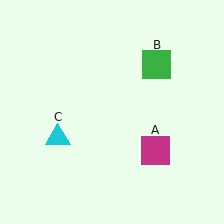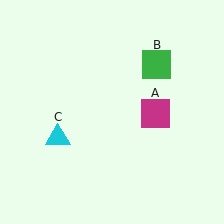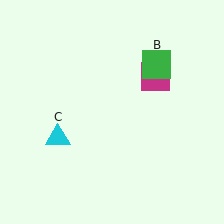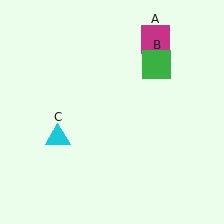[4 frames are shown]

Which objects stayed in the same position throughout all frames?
Green square (object B) and cyan triangle (object C) remained stationary.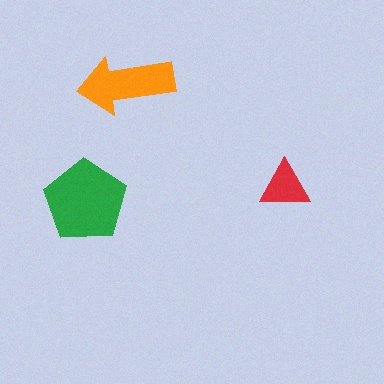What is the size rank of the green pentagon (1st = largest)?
1st.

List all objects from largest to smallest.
The green pentagon, the orange arrow, the red triangle.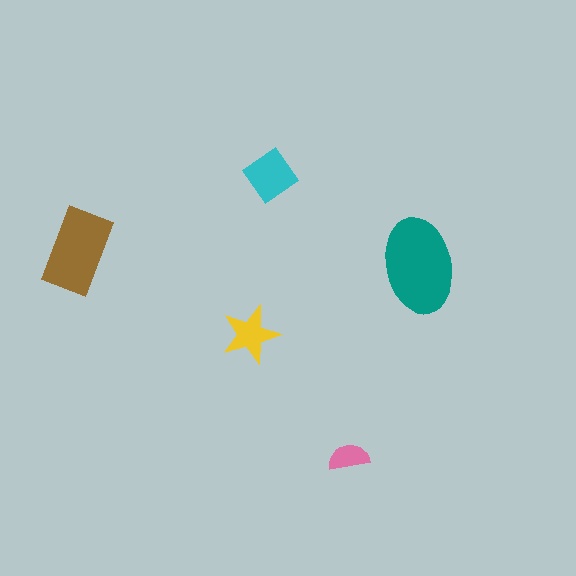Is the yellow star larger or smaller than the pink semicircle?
Larger.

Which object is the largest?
The teal ellipse.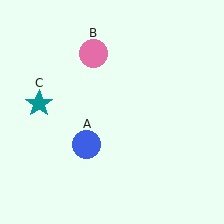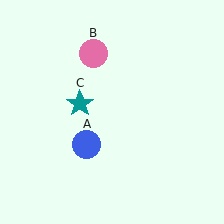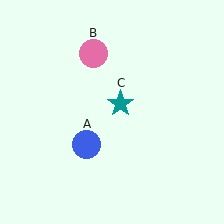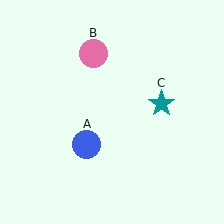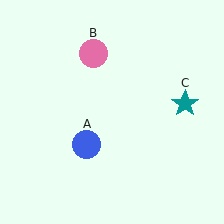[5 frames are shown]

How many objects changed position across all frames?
1 object changed position: teal star (object C).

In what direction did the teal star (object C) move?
The teal star (object C) moved right.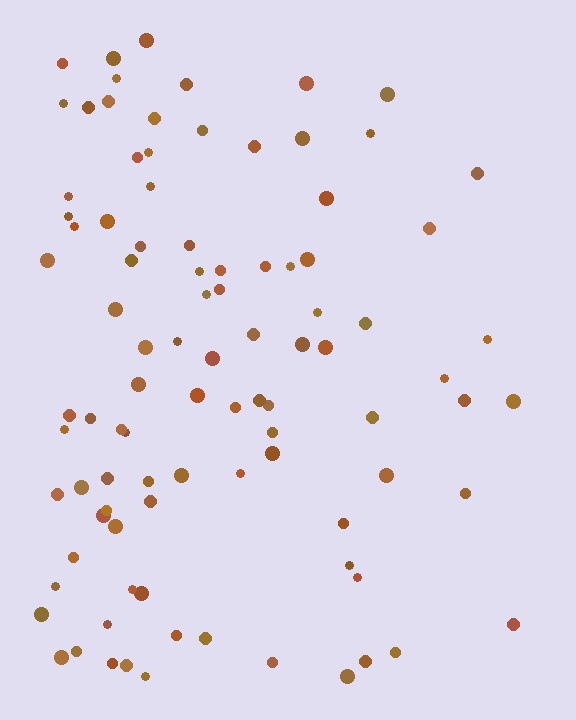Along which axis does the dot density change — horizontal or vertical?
Horizontal.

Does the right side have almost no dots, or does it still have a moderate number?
Still a moderate number, just noticeably fewer than the left.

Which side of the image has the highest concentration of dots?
The left.